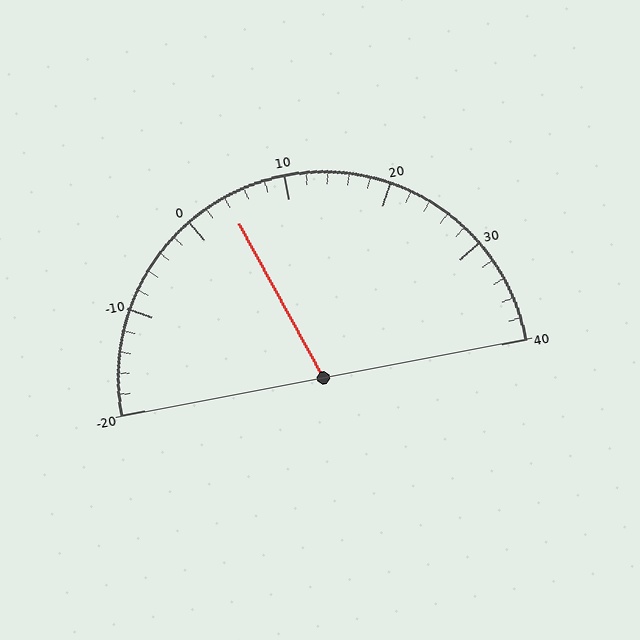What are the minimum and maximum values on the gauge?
The gauge ranges from -20 to 40.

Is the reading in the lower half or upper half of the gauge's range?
The reading is in the lower half of the range (-20 to 40).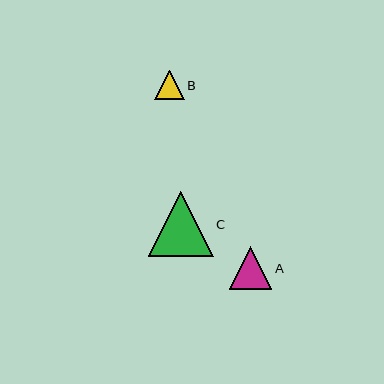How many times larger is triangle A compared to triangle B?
Triangle A is approximately 1.5 times the size of triangle B.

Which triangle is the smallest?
Triangle B is the smallest with a size of approximately 29 pixels.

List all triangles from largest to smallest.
From largest to smallest: C, A, B.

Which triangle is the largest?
Triangle C is the largest with a size of approximately 65 pixels.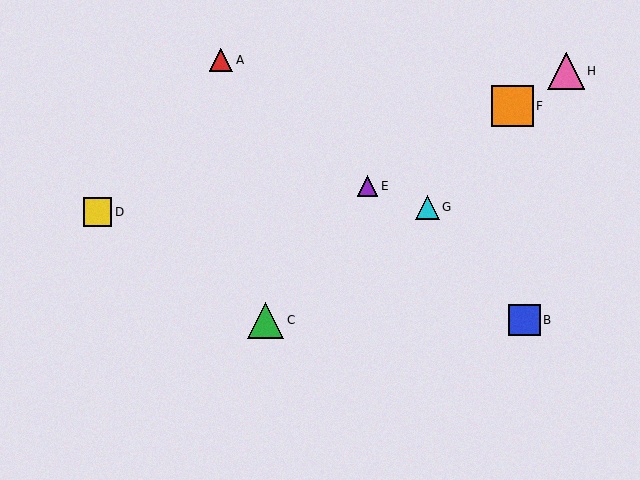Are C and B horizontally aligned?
Yes, both are at y≈320.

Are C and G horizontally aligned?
No, C is at y≈320 and G is at y≈207.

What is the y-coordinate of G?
Object G is at y≈207.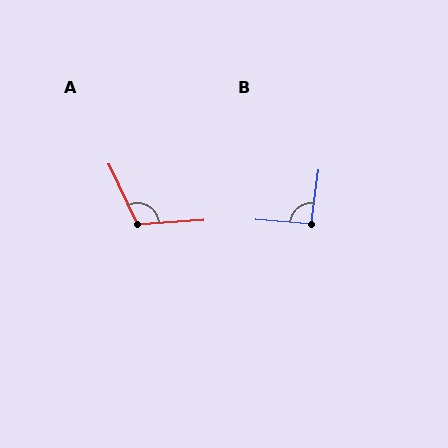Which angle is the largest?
A, at approximately 111 degrees.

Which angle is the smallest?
B, at approximately 93 degrees.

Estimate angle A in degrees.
Approximately 111 degrees.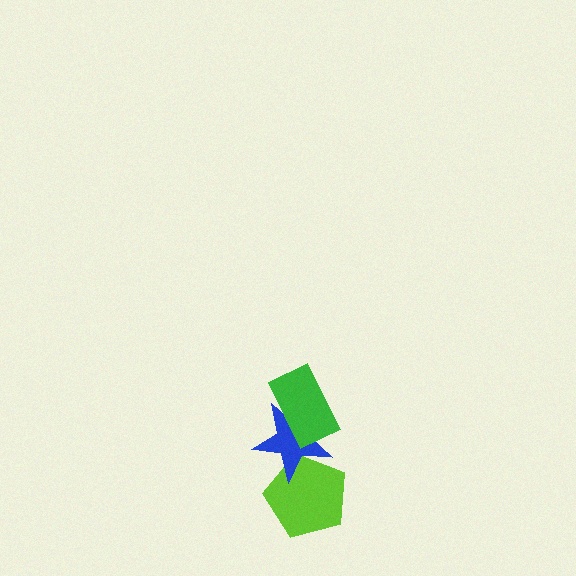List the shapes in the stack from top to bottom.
From top to bottom: the green rectangle, the blue star, the lime pentagon.